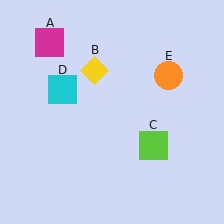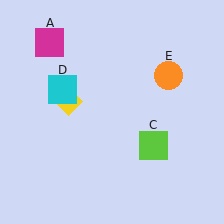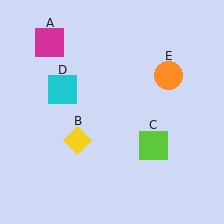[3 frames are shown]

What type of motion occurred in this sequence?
The yellow diamond (object B) rotated counterclockwise around the center of the scene.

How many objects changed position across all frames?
1 object changed position: yellow diamond (object B).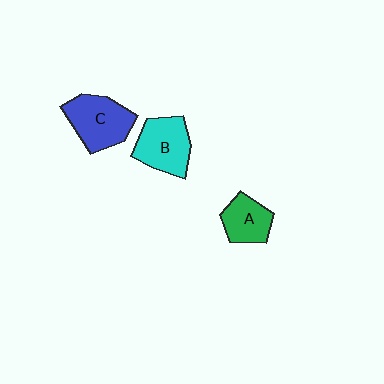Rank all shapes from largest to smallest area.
From largest to smallest: C (blue), B (cyan), A (green).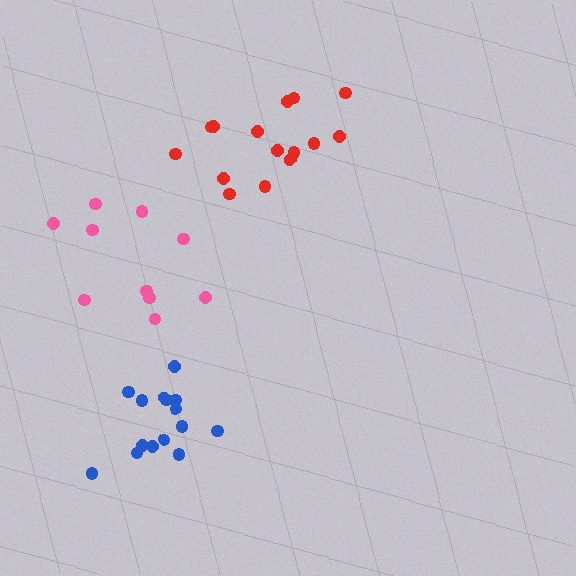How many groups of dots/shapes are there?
There are 3 groups.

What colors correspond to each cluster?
The clusters are colored: blue, red, pink.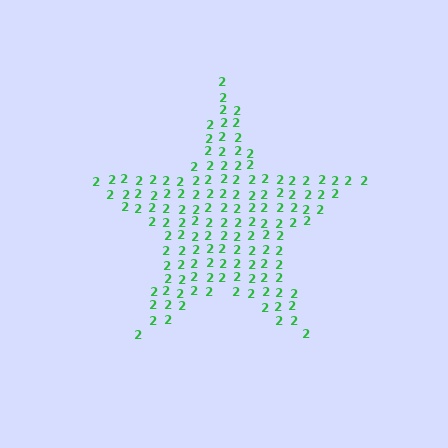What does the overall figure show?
The overall figure shows a star.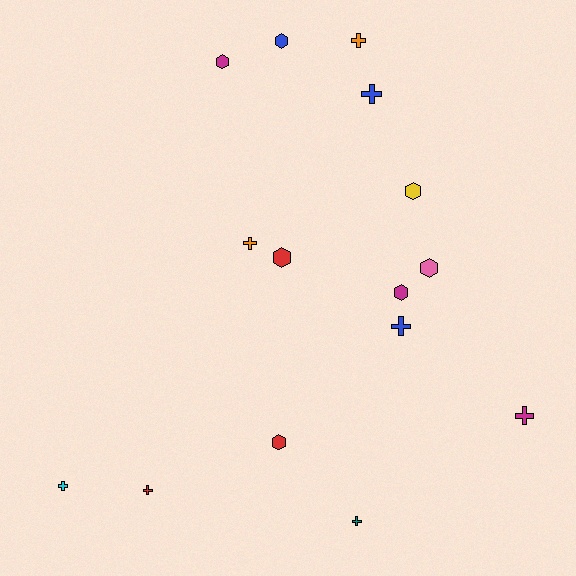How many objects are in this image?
There are 15 objects.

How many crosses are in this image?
There are 8 crosses.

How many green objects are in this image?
There are no green objects.